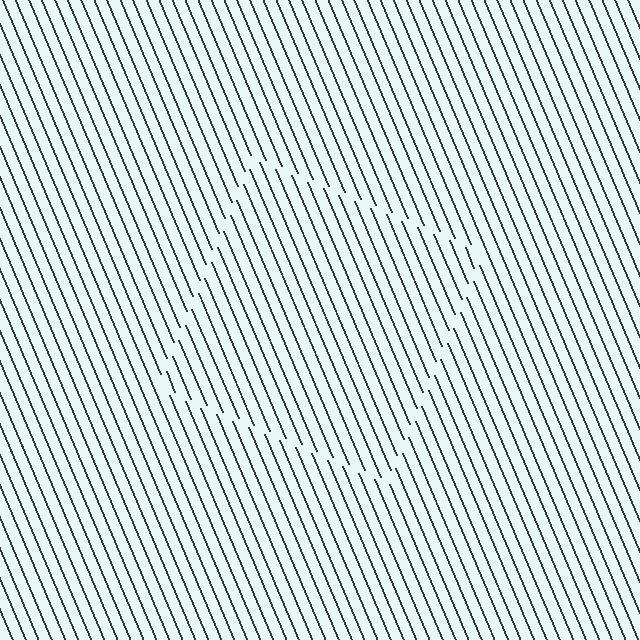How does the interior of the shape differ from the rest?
The interior of the shape contains the same grating, shifted by half a period — the contour is defined by the phase discontinuity where line-ends from the inner and outer gratings abut.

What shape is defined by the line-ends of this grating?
An illusory square. The interior of the shape contains the same grating, shifted by half a period — the contour is defined by the phase discontinuity where line-ends from the inner and outer gratings abut.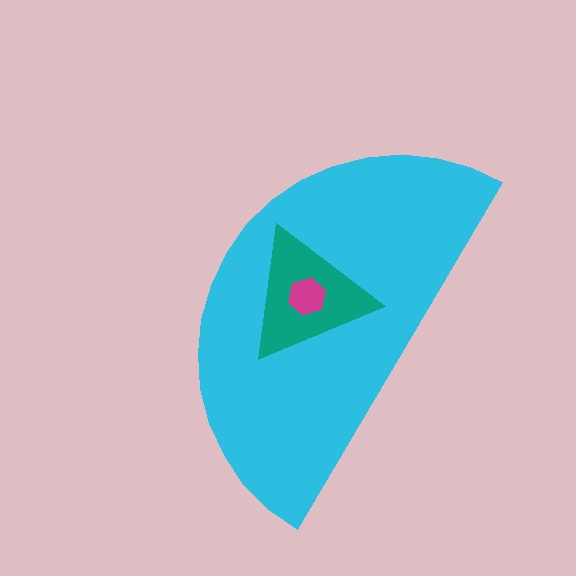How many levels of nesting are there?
3.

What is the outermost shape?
The cyan semicircle.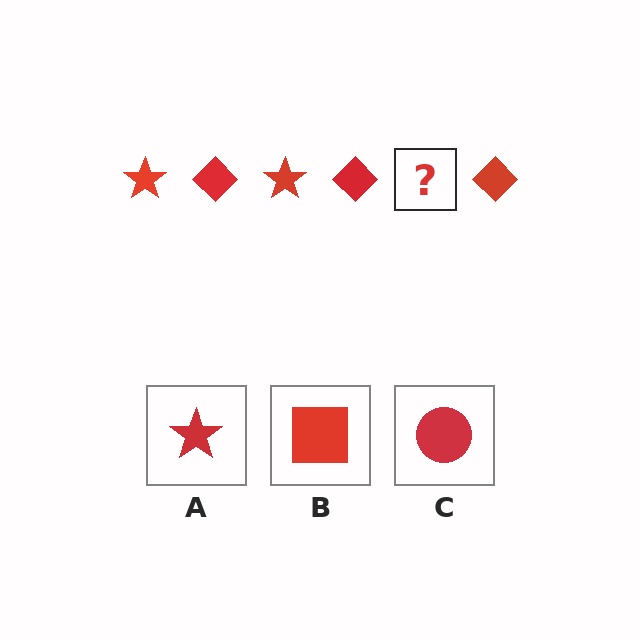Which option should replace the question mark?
Option A.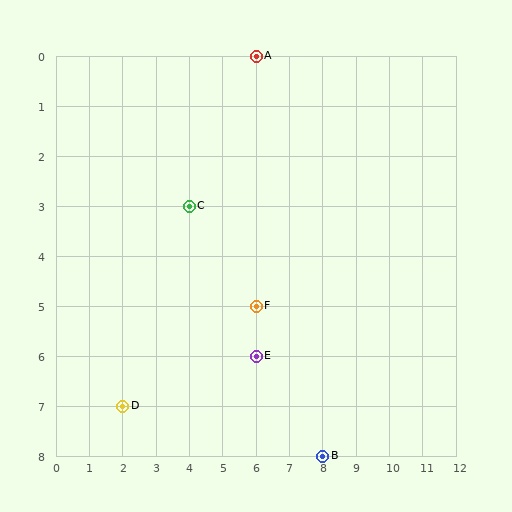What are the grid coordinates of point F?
Point F is at grid coordinates (6, 5).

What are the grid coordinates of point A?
Point A is at grid coordinates (6, 0).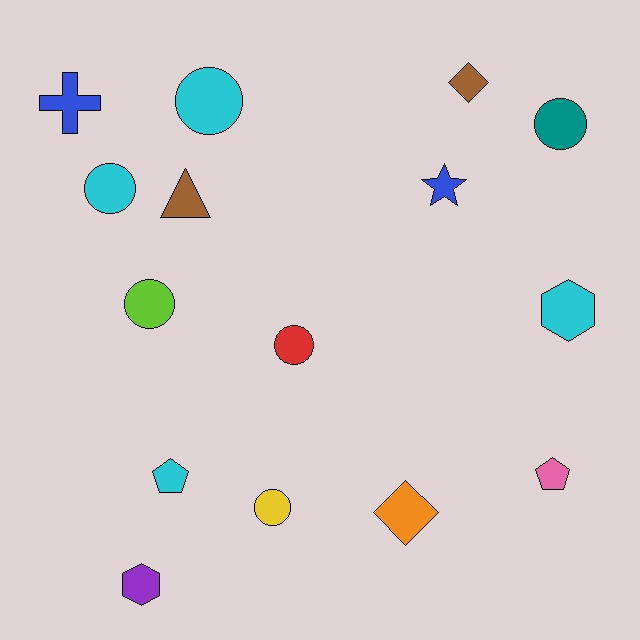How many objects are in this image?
There are 15 objects.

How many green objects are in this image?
There are no green objects.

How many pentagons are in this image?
There are 2 pentagons.